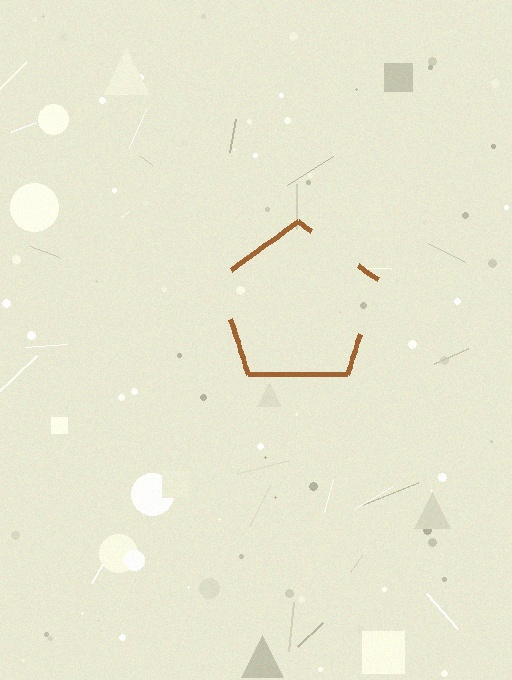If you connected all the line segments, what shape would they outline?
They would outline a pentagon.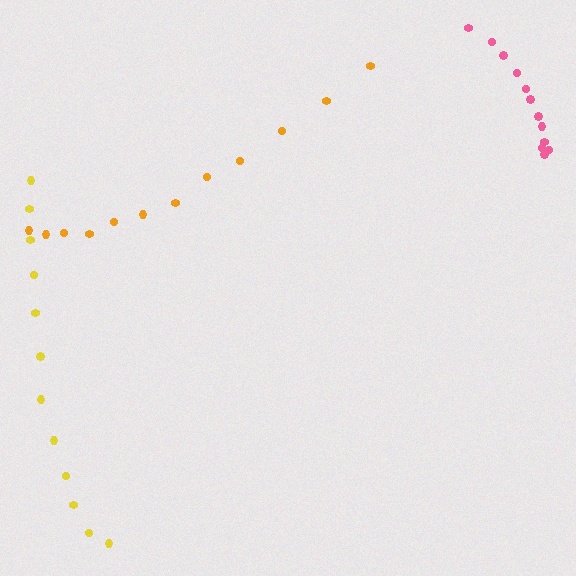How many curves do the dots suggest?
There are 3 distinct paths.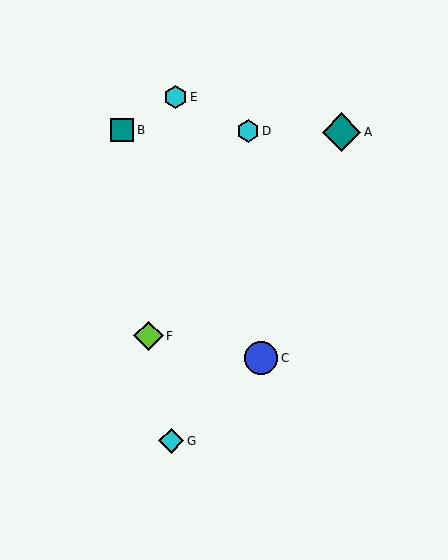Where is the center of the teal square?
The center of the teal square is at (122, 130).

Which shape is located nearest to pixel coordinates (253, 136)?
The cyan hexagon (labeled D) at (248, 131) is nearest to that location.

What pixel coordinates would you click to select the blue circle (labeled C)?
Click at (261, 358) to select the blue circle C.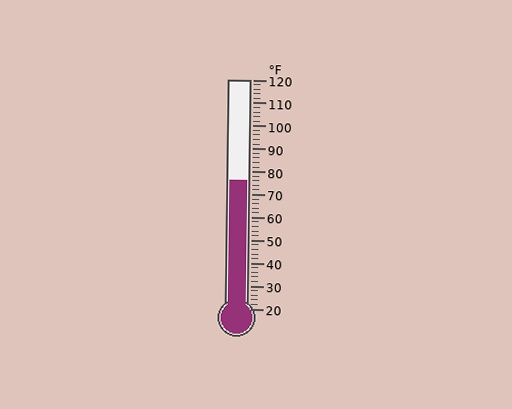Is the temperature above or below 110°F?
The temperature is below 110°F.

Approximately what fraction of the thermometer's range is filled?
The thermometer is filled to approximately 55% of its range.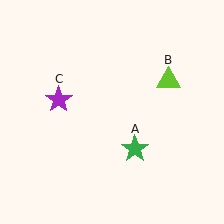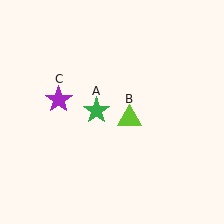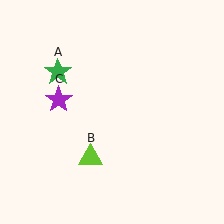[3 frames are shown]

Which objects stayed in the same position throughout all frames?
Purple star (object C) remained stationary.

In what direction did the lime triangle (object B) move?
The lime triangle (object B) moved down and to the left.